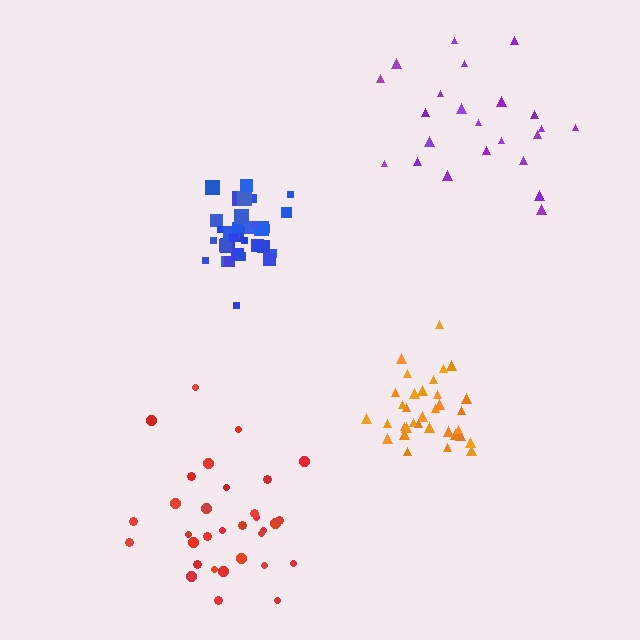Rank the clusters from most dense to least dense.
blue, orange, red, purple.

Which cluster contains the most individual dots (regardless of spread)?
Blue (35).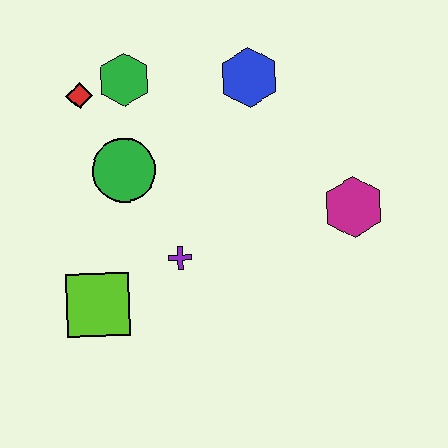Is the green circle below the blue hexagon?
Yes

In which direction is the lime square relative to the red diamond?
The lime square is below the red diamond.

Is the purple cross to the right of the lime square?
Yes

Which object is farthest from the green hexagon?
The magenta hexagon is farthest from the green hexagon.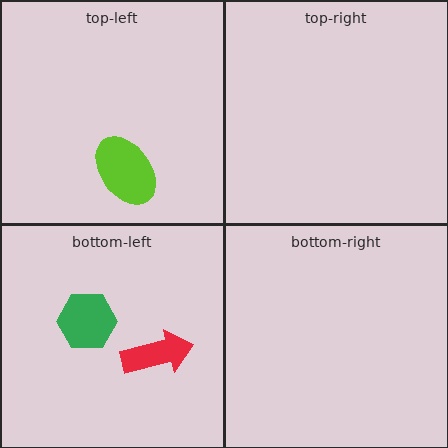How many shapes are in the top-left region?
1.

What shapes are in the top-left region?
The lime ellipse.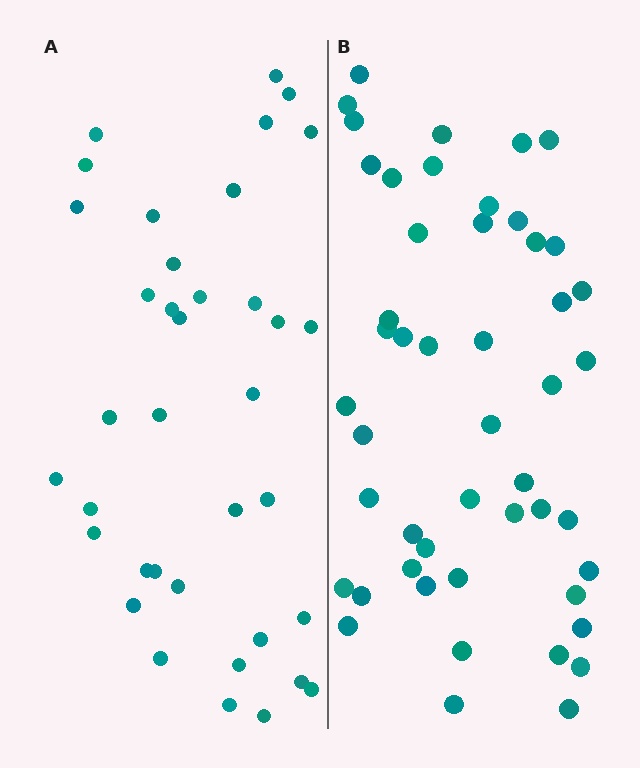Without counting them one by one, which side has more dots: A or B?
Region B (the right region) has more dots.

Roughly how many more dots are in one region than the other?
Region B has roughly 12 or so more dots than region A.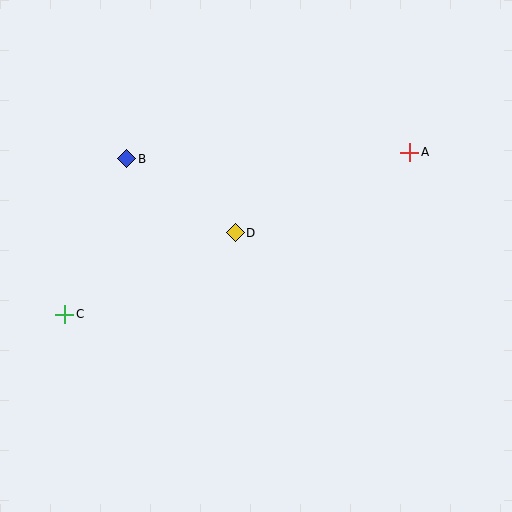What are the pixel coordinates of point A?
Point A is at (410, 152).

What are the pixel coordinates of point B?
Point B is at (127, 159).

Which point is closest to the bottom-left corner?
Point C is closest to the bottom-left corner.